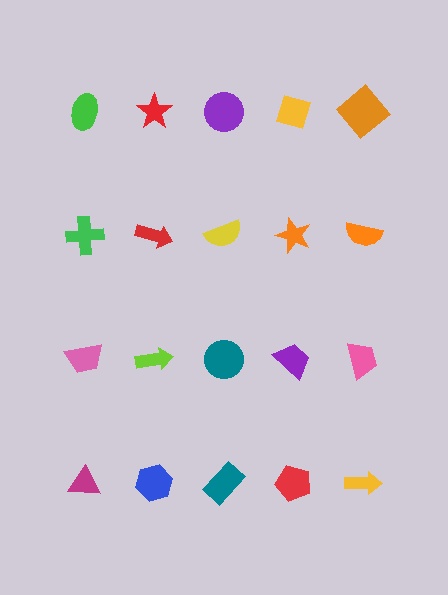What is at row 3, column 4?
A purple trapezoid.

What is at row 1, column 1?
A green ellipse.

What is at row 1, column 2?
A red star.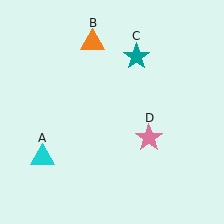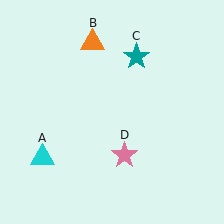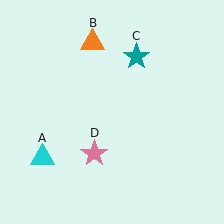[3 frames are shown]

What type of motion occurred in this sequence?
The pink star (object D) rotated clockwise around the center of the scene.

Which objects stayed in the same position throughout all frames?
Cyan triangle (object A) and orange triangle (object B) and teal star (object C) remained stationary.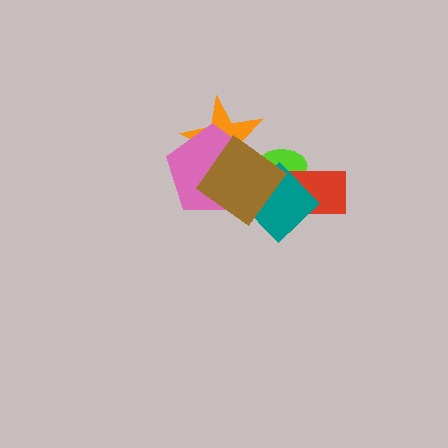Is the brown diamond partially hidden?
No, no other shape covers it.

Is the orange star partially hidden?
Yes, it is partially covered by another shape.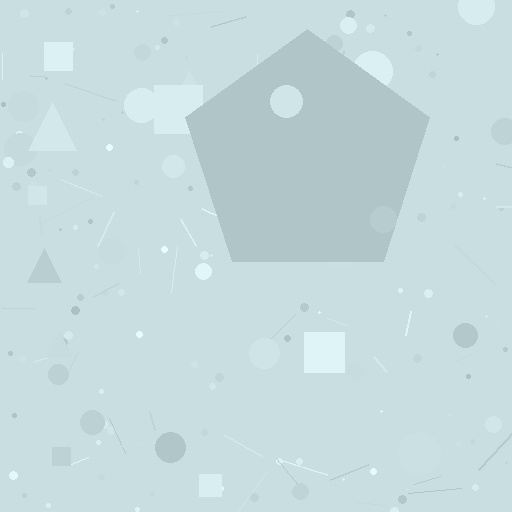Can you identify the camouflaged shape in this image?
The camouflaged shape is a pentagon.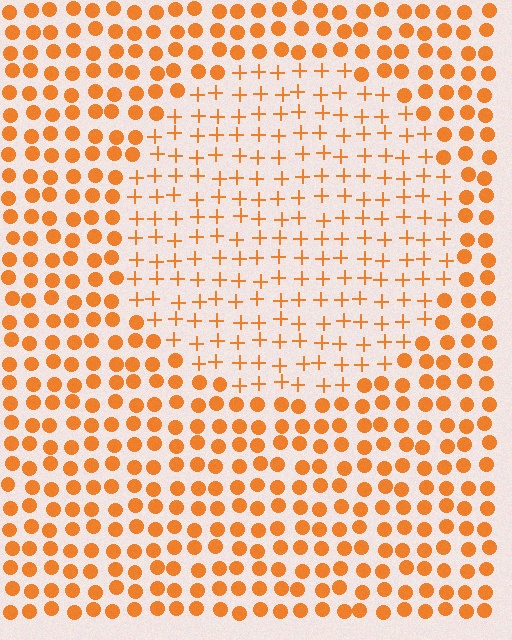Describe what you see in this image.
The image is filled with small orange elements arranged in a uniform grid. A circle-shaped region contains plus signs, while the surrounding area contains circles. The boundary is defined purely by the change in element shape.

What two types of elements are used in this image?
The image uses plus signs inside the circle region and circles outside it.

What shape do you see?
I see a circle.